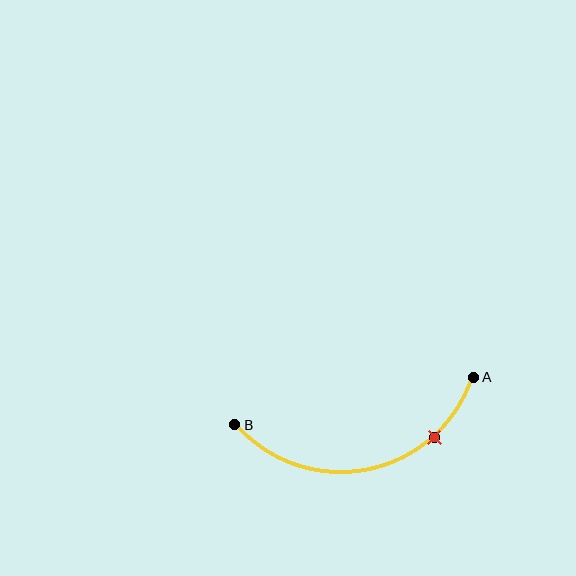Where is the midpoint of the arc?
The arc midpoint is the point on the curve farthest from the straight line joining A and B. It sits below that line.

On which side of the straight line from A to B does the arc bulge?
The arc bulges below the straight line connecting A and B.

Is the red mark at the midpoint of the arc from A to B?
No. The red mark lies on the arc but is closer to endpoint A. The arc midpoint would be at the point on the curve equidistant along the arc from both A and B.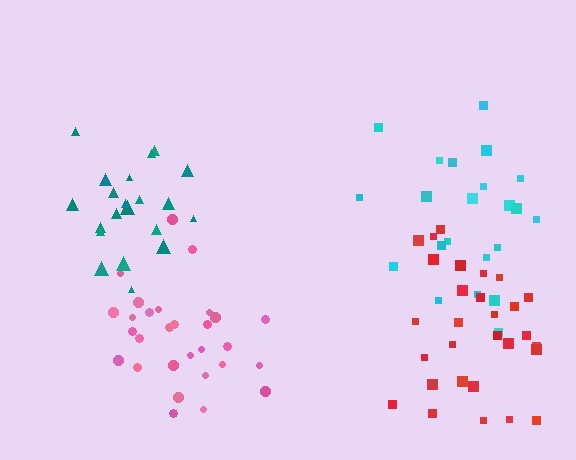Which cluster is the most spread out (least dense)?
Cyan.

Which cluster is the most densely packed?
Teal.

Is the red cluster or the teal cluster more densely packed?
Teal.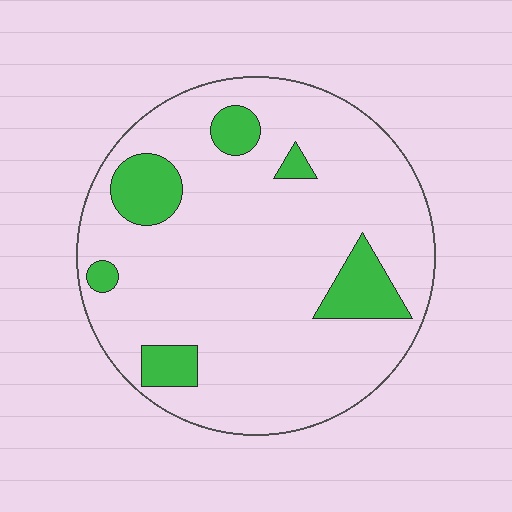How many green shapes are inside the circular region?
6.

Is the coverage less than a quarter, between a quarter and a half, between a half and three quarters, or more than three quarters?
Less than a quarter.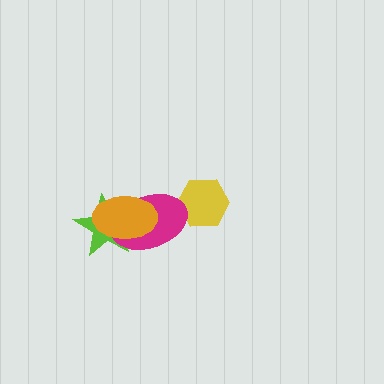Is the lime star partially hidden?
Yes, it is partially covered by another shape.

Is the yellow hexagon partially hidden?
Yes, it is partially covered by another shape.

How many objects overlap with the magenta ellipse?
3 objects overlap with the magenta ellipse.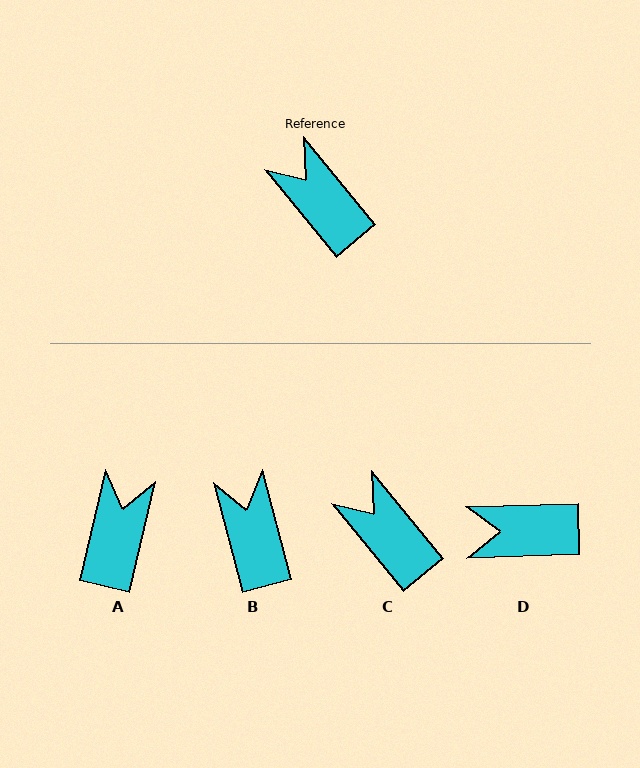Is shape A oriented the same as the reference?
No, it is off by about 53 degrees.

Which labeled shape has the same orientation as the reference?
C.